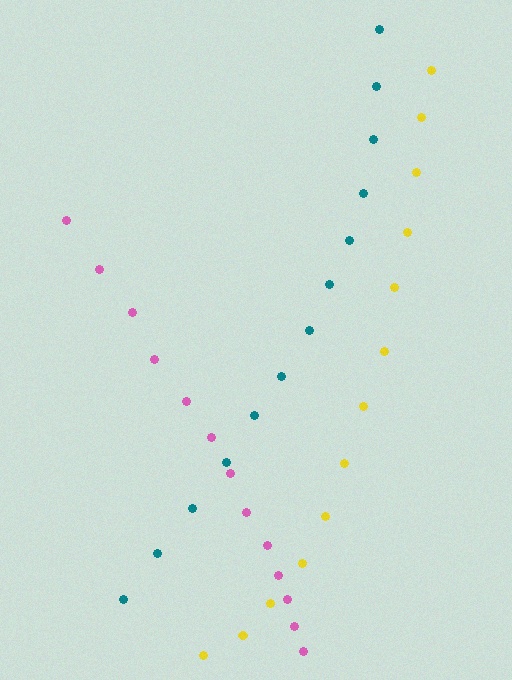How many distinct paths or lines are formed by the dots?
There are 3 distinct paths.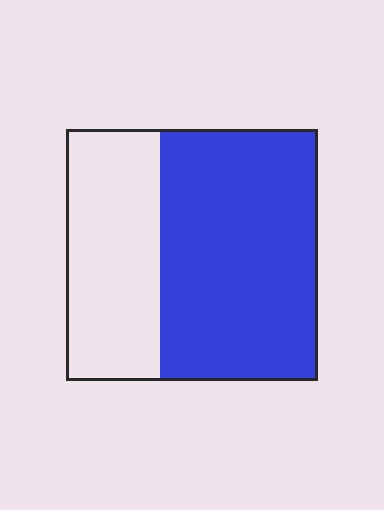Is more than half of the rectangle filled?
Yes.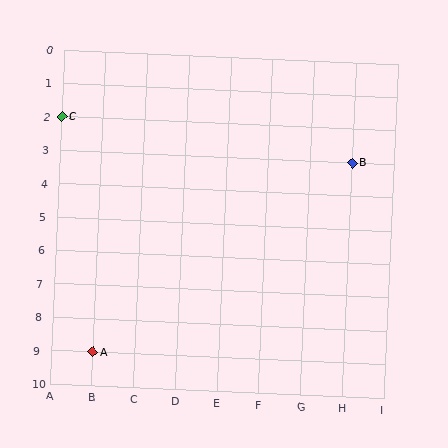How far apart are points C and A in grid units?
Points C and A are 1 column and 7 rows apart (about 7.1 grid units diagonally).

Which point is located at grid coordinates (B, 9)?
Point A is at (B, 9).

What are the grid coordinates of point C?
Point C is at grid coordinates (A, 2).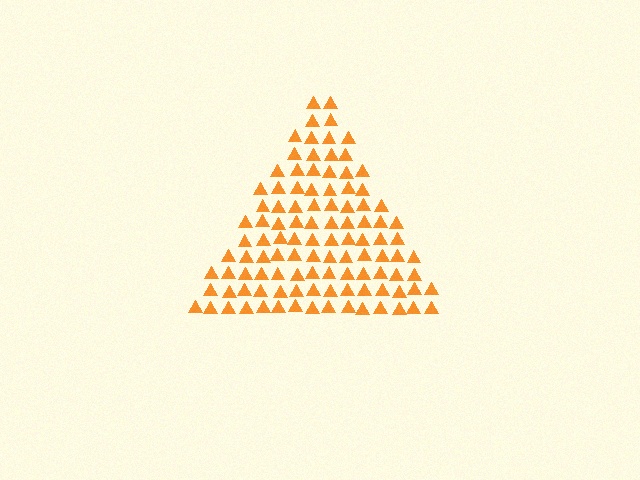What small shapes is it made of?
It is made of small triangles.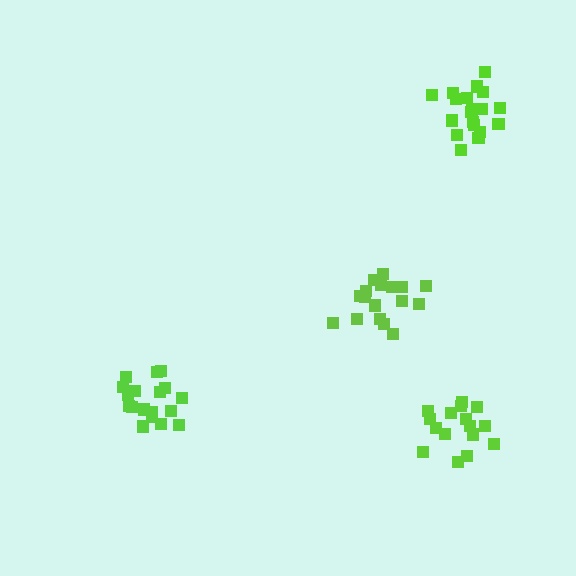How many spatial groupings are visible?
There are 4 spatial groupings.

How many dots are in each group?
Group 1: 17 dots, Group 2: 19 dots, Group 3: 16 dots, Group 4: 19 dots (71 total).